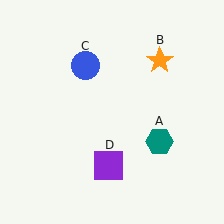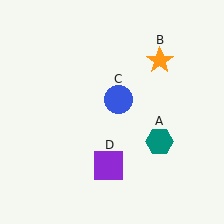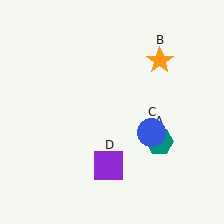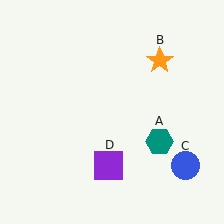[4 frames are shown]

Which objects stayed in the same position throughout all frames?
Teal hexagon (object A) and orange star (object B) and purple square (object D) remained stationary.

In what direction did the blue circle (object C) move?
The blue circle (object C) moved down and to the right.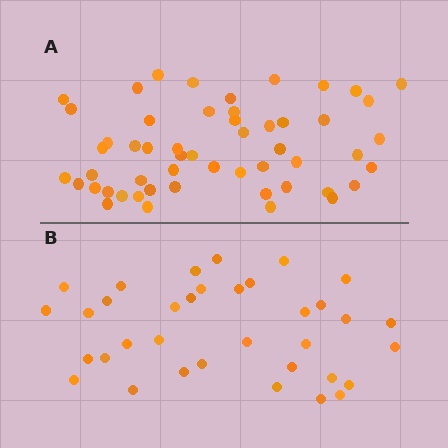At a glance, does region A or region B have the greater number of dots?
Region A (the top region) has more dots.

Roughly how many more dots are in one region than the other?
Region A has approximately 20 more dots than region B.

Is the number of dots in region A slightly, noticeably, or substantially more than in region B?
Region A has substantially more. The ratio is roughly 1.5 to 1.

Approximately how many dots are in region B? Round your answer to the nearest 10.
About 40 dots. (The exact count is 35, which rounds to 40.)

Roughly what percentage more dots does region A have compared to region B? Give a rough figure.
About 50% more.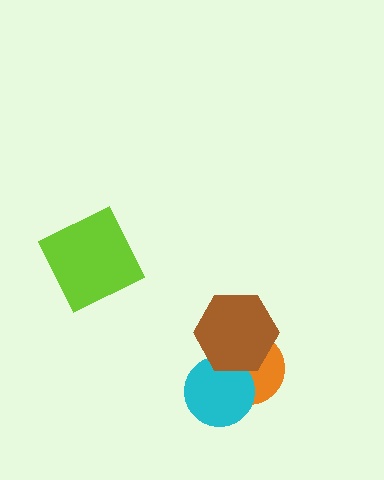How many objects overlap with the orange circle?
2 objects overlap with the orange circle.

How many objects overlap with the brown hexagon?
2 objects overlap with the brown hexagon.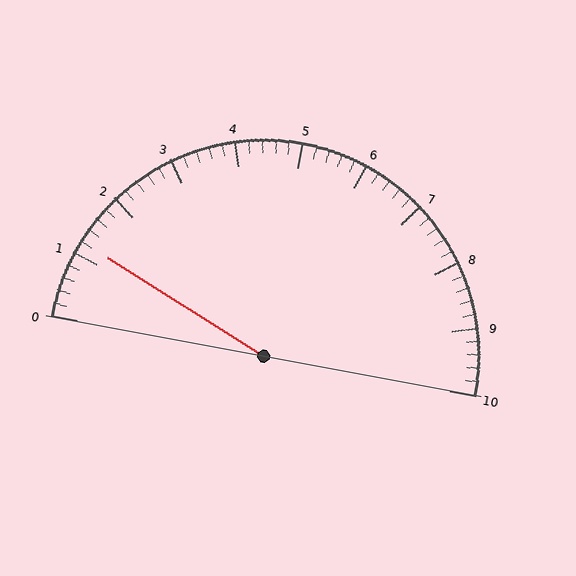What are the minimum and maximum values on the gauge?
The gauge ranges from 0 to 10.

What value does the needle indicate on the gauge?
The needle indicates approximately 1.2.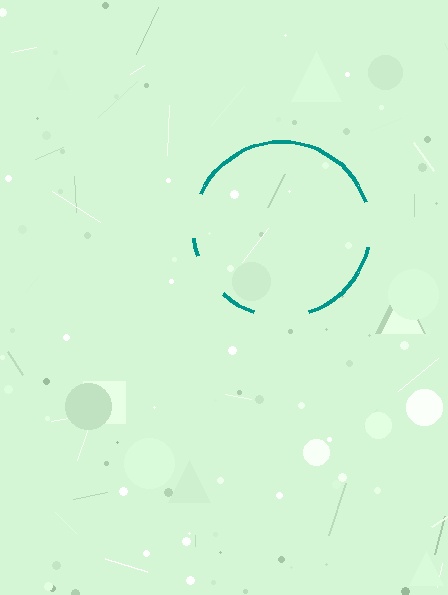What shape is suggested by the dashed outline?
The dashed outline suggests a circle.